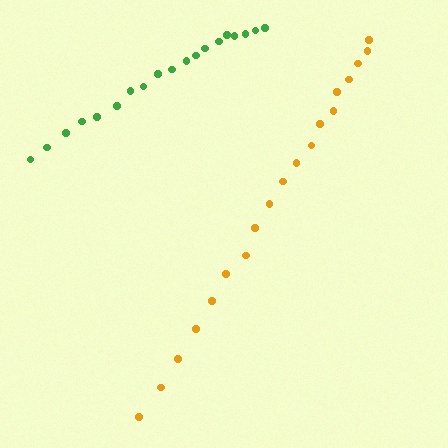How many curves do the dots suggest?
There are 2 distinct paths.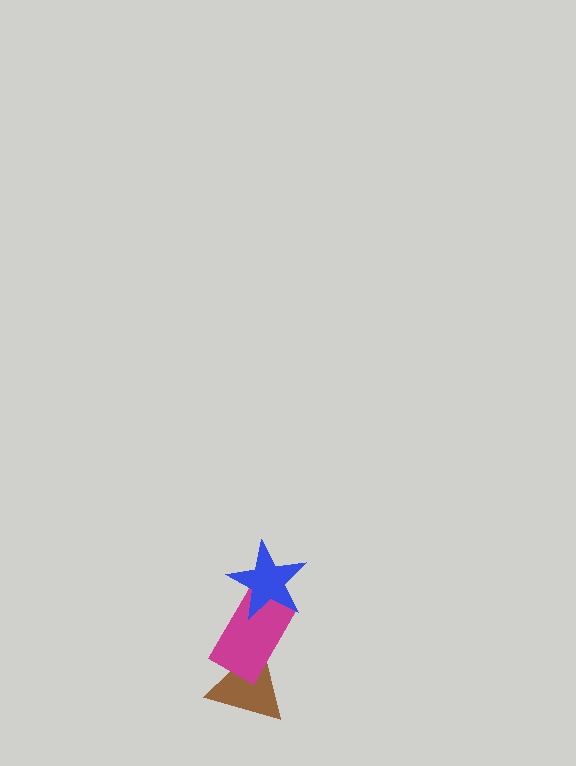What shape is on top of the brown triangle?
The magenta rectangle is on top of the brown triangle.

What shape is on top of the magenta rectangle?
The blue star is on top of the magenta rectangle.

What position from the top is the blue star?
The blue star is 1st from the top.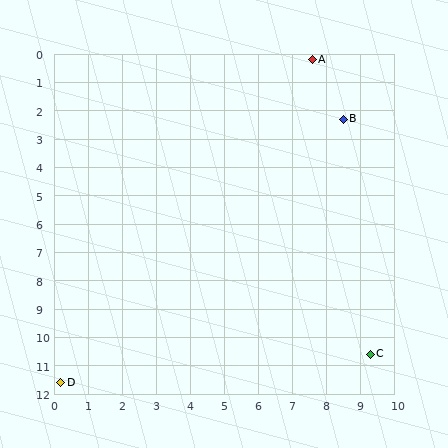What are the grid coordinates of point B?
Point B is at approximately (8.5, 2.3).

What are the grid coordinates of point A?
Point A is at approximately (7.6, 0.2).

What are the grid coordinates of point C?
Point C is at approximately (9.3, 10.6).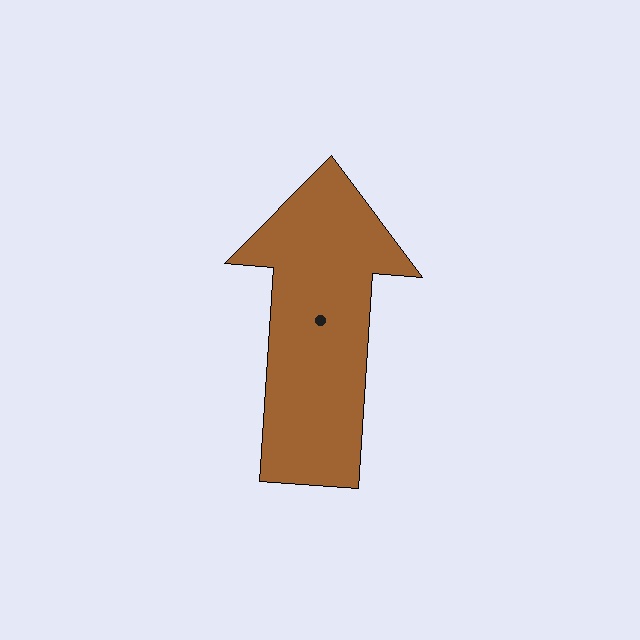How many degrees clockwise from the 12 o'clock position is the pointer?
Approximately 4 degrees.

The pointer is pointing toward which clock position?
Roughly 12 o'clock.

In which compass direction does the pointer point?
North.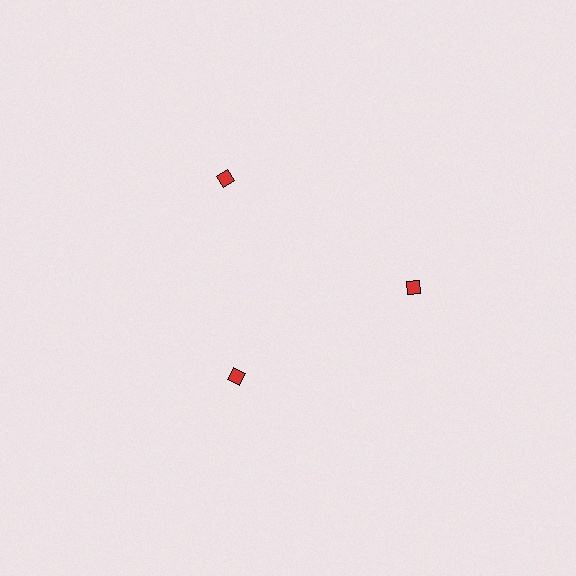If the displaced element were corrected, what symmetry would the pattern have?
It would have 3-fold rotational symmetry — the pattern would map onto itself every 120 degrees.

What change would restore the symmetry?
The symmetry would be restored by moving it outward, back onto the ring so that all 3 diamonds sit at equal angles and equal distance from the center.